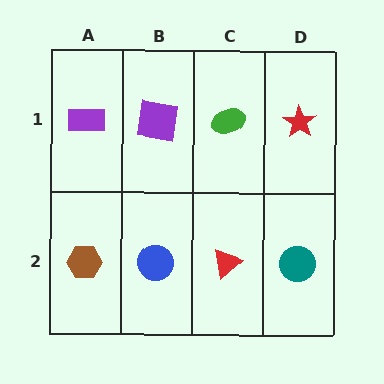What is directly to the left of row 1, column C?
A purple square.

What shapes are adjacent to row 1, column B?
A blue circle (row 2, column B), a purple rectangle (row 1, column A), a green ellipse (row 1, column C).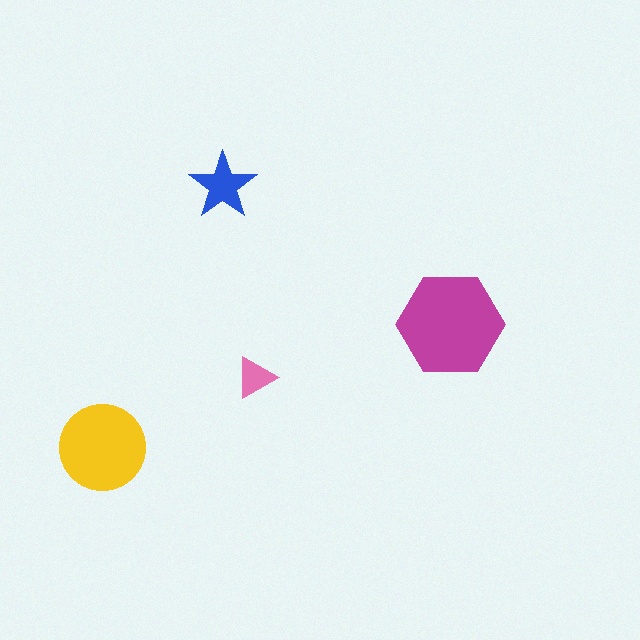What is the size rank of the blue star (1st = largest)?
3rd.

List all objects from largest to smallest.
The magenta hexagon, the yellow circle, the blue star, the pink triangle.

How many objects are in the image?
There are 4 objects in the image.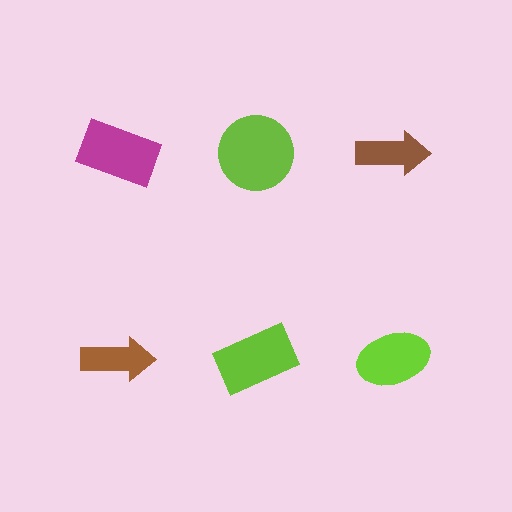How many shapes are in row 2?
3 shapes.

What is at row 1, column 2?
A lime circle.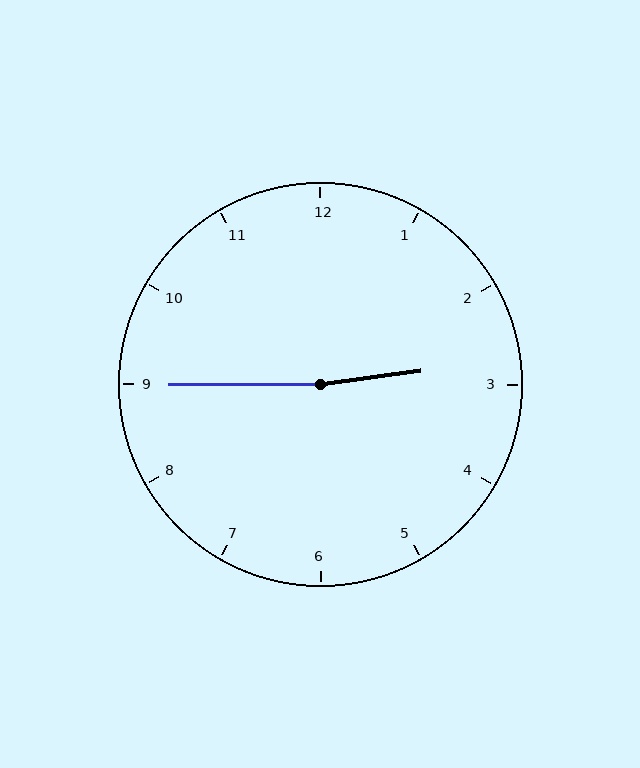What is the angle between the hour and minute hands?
Approximately 172 degrees.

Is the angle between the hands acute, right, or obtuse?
It is obtuse.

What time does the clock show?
2:45.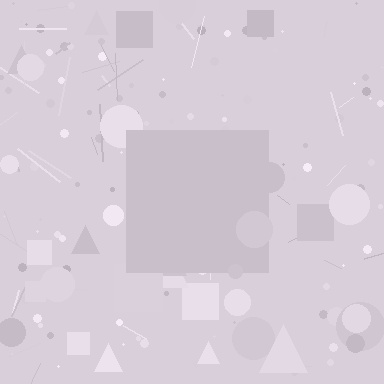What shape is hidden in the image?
A square is hidden in the image.